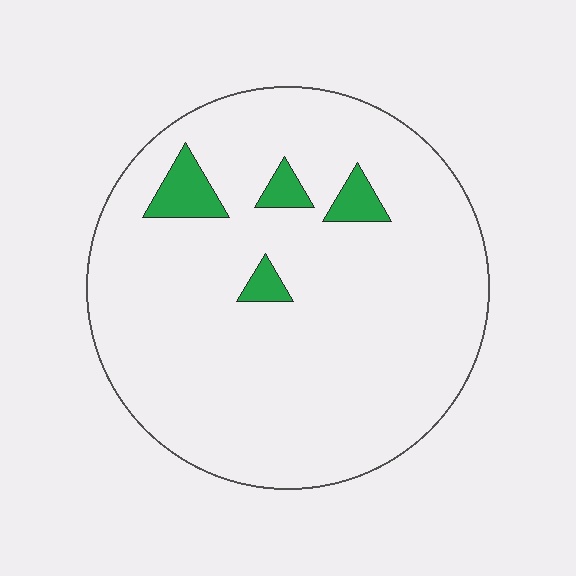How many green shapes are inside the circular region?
4.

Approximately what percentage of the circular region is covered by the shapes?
Approximately 5%.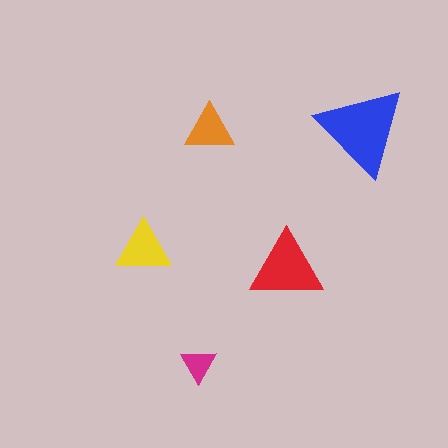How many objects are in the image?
There are 5 objects in the image.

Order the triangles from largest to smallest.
the blue one, the red one, the yellow one, the orange one, the magenta one.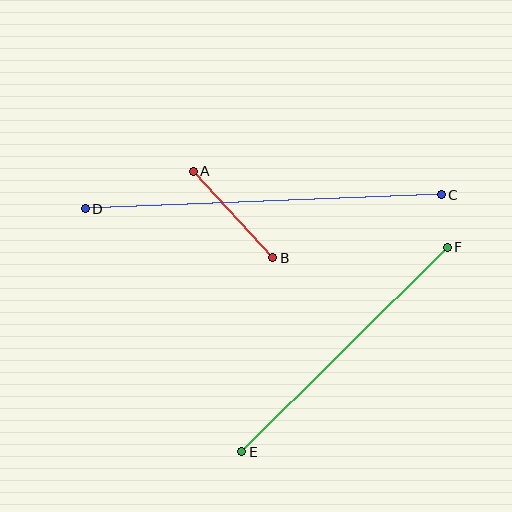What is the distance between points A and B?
The distance is approximately 117 pixels.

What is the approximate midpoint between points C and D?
The midpoint is at approximately (263, 202) pixels.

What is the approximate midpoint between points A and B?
The midpoint is at approximately (233, 215) pixels.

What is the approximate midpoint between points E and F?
The midpoint is at approximately (344, 350) pixels.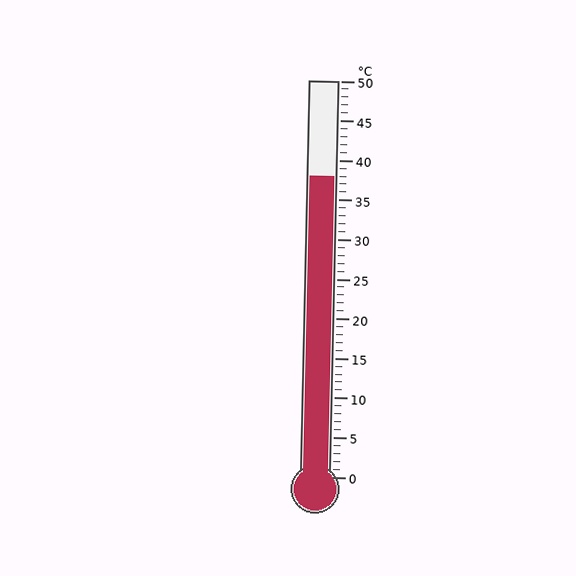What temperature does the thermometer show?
The thermometer shows approximately 38°C.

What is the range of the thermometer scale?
The thermometer scale ranges from 0°C to 50°C.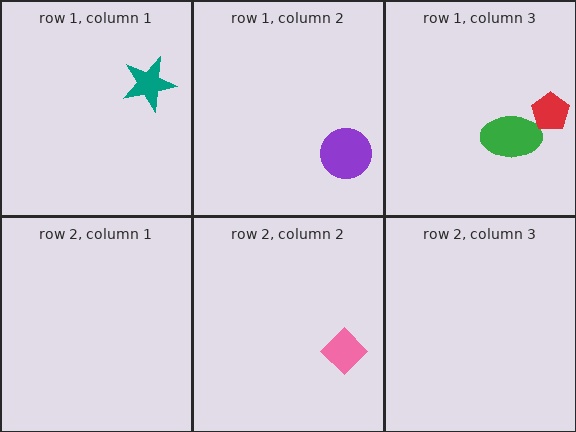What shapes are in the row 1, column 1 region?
The teal star.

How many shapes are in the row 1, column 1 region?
1.